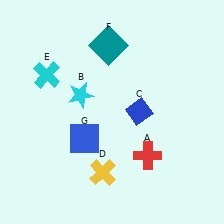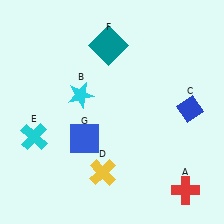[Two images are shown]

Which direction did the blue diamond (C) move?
The blue diamond (C) moved right.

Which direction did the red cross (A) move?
The red cross (A) moved right.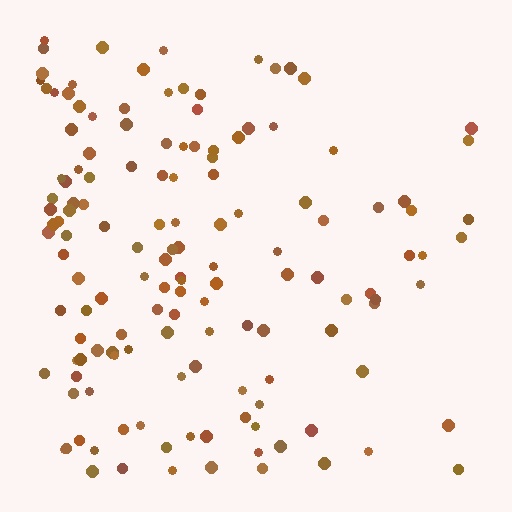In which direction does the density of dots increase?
From right to left, with the left side densest.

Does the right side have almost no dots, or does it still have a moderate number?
Still a moderate number, just noticeably fewer than the left.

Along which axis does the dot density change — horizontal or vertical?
Horizontal.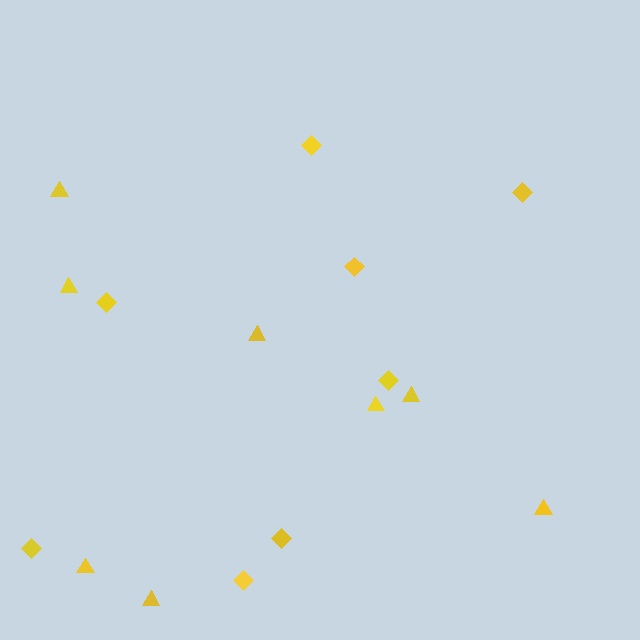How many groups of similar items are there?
There are 2 groups: one group of diamonds (8) and one group of triangles (8).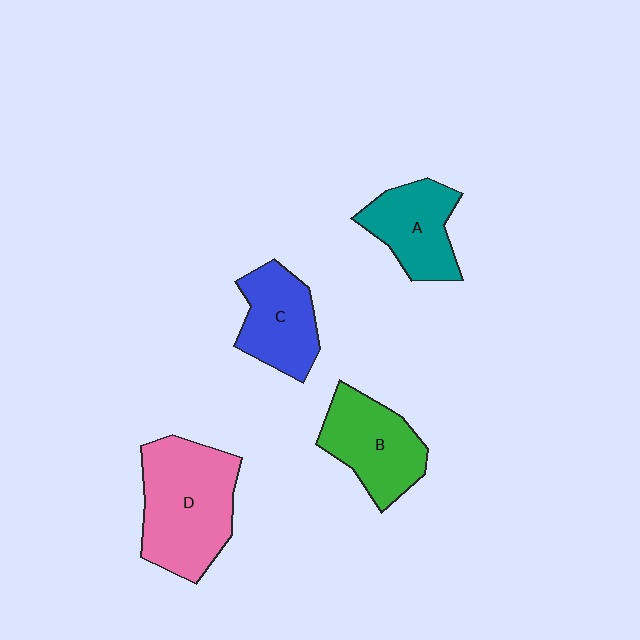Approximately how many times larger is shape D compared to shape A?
Approximately 1.6 times.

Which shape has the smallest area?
Shape C (blue).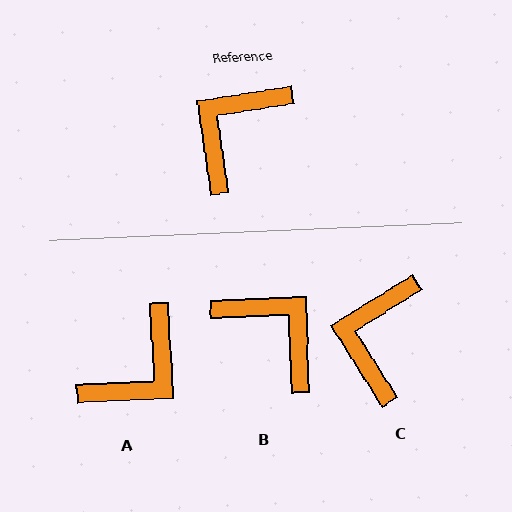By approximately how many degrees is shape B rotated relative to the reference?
Approximately 96 degrees clockwise.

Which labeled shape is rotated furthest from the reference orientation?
A, about 174 degrees away.